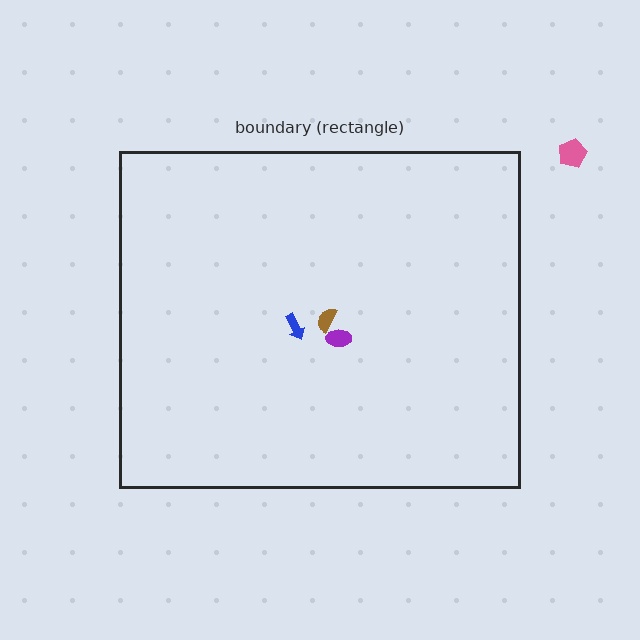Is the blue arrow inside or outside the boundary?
Inside.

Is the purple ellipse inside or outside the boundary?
Inside.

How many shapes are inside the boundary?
3 inside, 1 outside.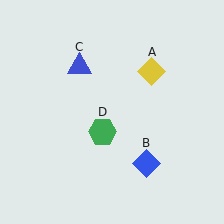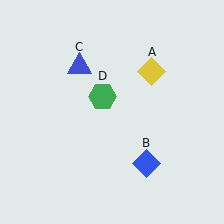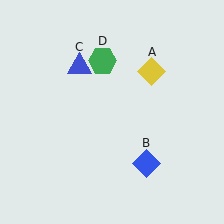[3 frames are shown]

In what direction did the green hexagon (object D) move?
The green hexagon (object D) moved up.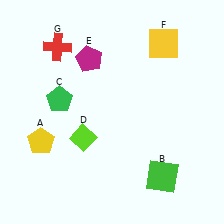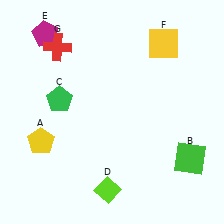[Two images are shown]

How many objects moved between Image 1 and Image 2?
3 objects moved between the two images.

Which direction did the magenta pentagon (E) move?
The magenta pentagon (E) moved left.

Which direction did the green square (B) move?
The green square (B) moved right.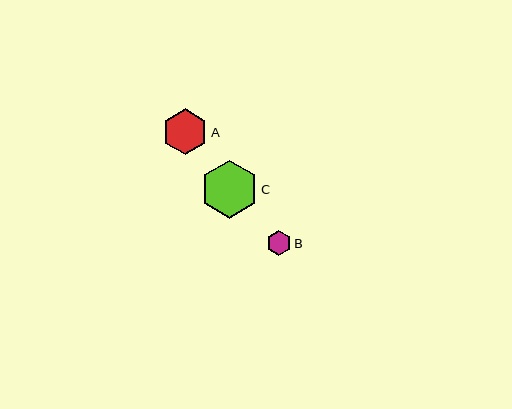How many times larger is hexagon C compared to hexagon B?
Hexagon C is approximately 2.4 times the size of hexagon B.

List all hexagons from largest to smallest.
From largest to smallest: C, A, B.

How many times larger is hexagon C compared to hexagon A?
Hexagon C is approximately 1.3 times the size of hexagon A.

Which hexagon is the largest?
Hexagon C is the largest with a size of approximately 58 pixels.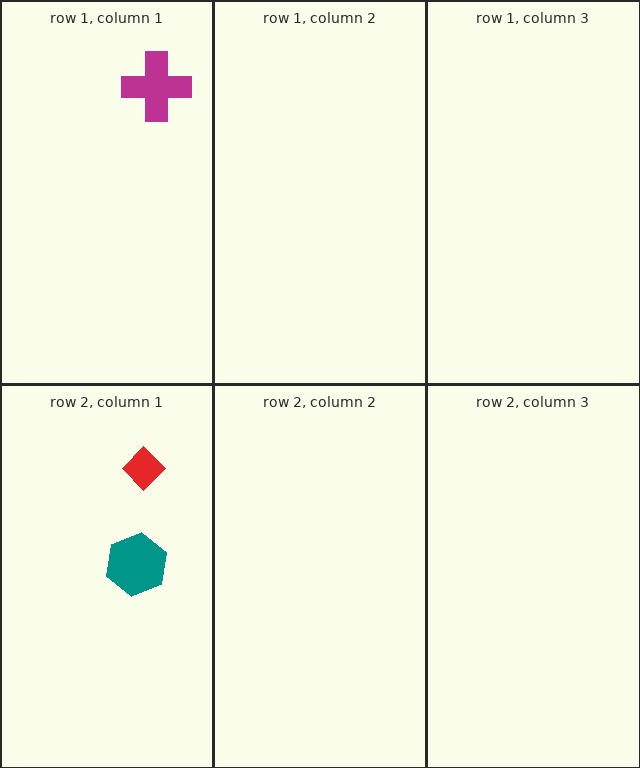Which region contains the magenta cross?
The row 1, column 1 region.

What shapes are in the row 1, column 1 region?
The magenta cross.